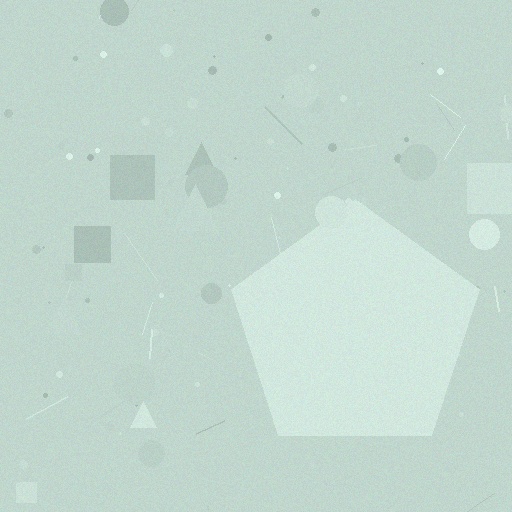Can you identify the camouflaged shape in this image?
The camouflaged shape is a pentagon.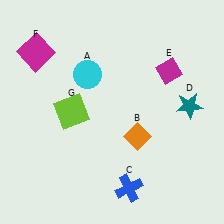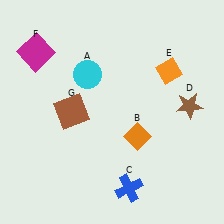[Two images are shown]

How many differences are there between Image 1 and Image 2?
There are 3 differences between the two images.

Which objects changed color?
D changed from teal to brown. E changed from magenta to orange. G changed from lime to brown.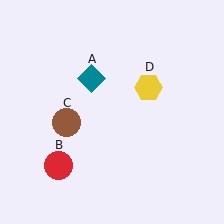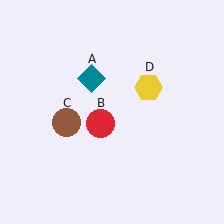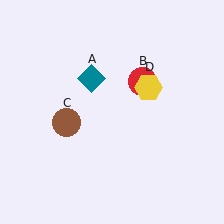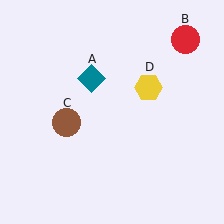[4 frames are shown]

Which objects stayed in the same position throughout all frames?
Teal diamond (object A) and brown circle (object C) and yellow hexagon (object D) remained stationary.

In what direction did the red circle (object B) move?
The red circle (object B) moved up and to the right.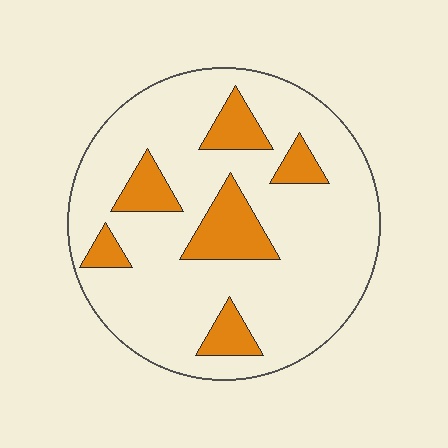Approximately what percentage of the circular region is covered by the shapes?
Approximately 20%.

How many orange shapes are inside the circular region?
6.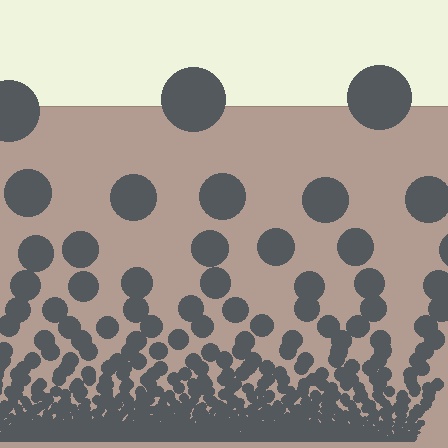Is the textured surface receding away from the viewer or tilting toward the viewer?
The surface appears to tilt toward the viewer. Texture elements get larger and sparser toward the top.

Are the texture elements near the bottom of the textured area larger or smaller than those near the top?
Smaller. The gradient is inverted — elements near the bottom are smaller and denser.